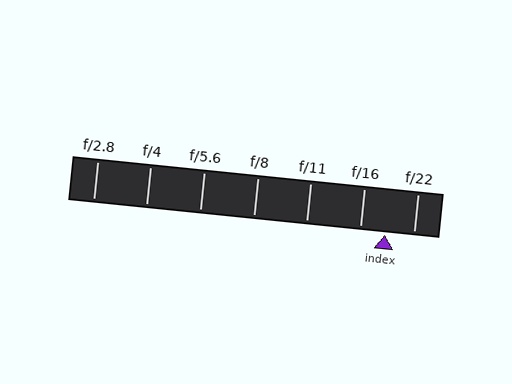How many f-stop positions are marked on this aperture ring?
There are 7 f-stop positions marked.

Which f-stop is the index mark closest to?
The index mark is closest to f/16.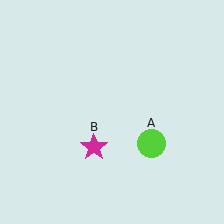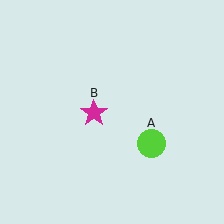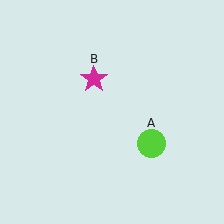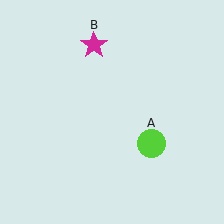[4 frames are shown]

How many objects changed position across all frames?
1 object changed position: magenta star (object B).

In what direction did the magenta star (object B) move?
The magenta star (object B) moved up.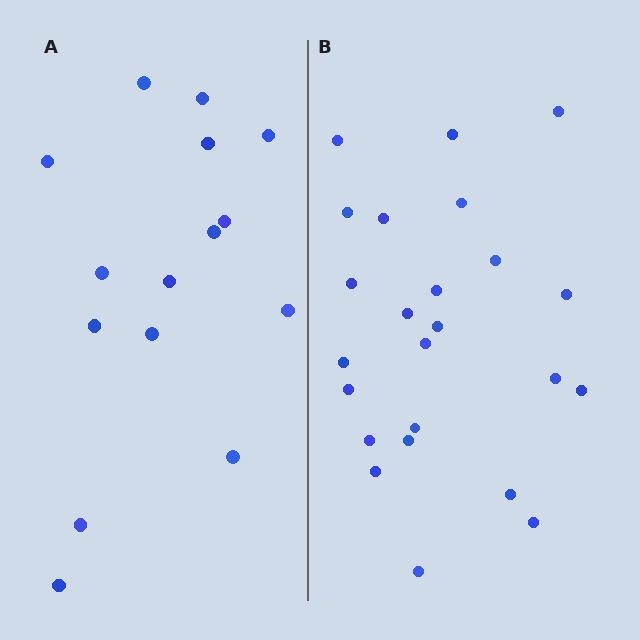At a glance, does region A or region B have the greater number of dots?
Region B (the right region) has more dots.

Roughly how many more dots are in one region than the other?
Region B has roughly 8 or so more dots than region A.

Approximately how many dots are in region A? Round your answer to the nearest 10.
About 20 dots. (The exact count is 15, which rounds to 20.)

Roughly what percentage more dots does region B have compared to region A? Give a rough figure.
About 60% more.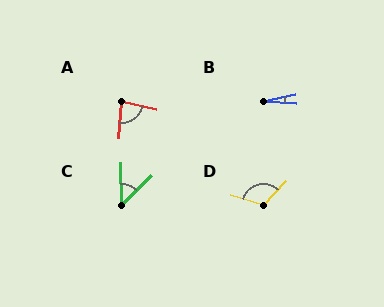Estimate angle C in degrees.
Approximately 46 degrees.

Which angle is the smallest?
B, at approximately 16 degrees.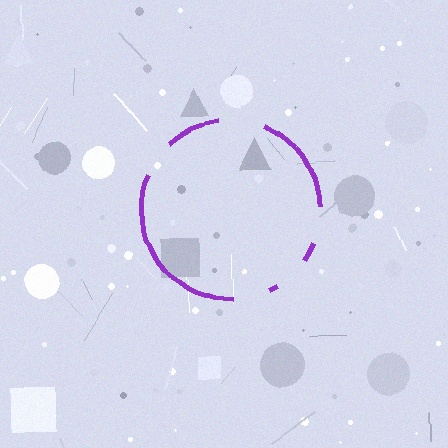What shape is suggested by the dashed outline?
The dashed outline suggests a circle.